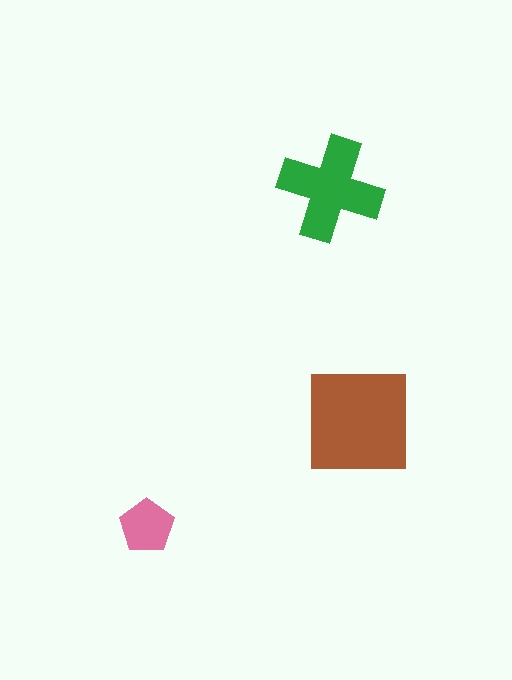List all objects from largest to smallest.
The brown square, the green cross, the pink pentagon.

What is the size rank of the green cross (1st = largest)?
2nd.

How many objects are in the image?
There are 3 objects in the image.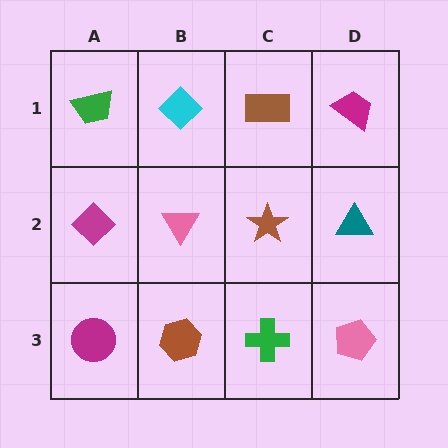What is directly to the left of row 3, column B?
A magenta circle.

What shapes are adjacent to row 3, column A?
A magenta diamond (row 2, column A), a brown hexagon (row 3, column B).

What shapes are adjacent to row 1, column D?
A teal triangle (row 2, column D), a brown rectangle (row 1, column C).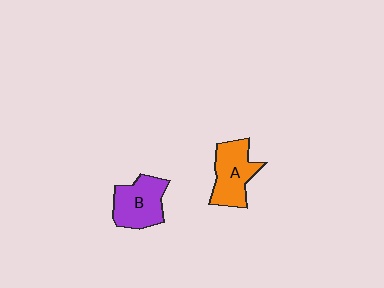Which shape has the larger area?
Shape A (orange).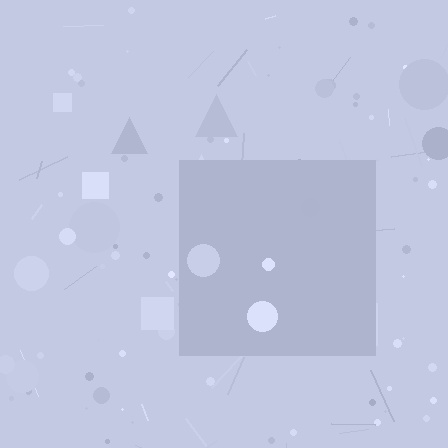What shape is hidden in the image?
A square is hidden in the image.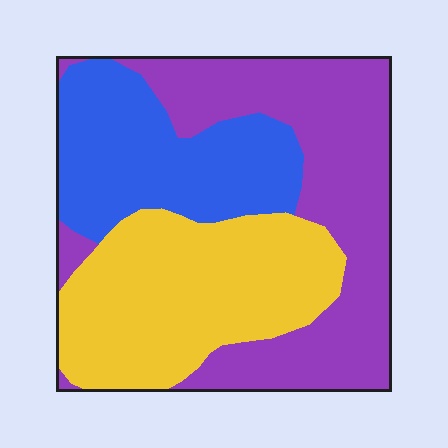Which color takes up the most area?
Purple, at roughly 40%.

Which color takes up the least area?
Blue, at roughly 25%.